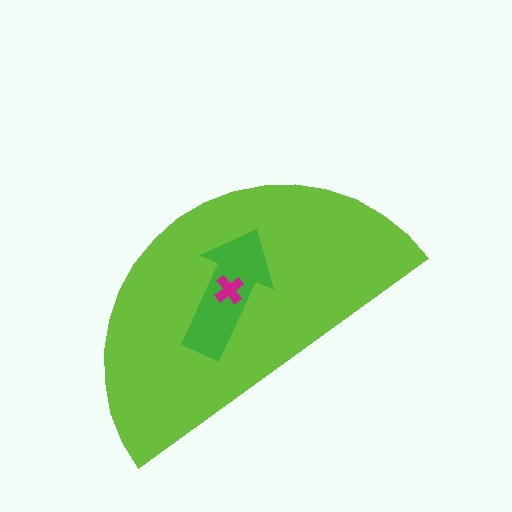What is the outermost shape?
The lime semicircle.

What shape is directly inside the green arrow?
The magenta cross.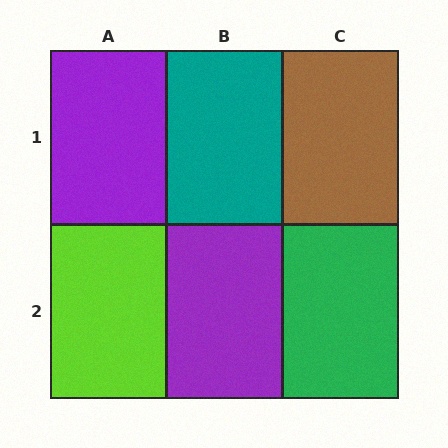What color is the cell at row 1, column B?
Teal.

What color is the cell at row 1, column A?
Purple.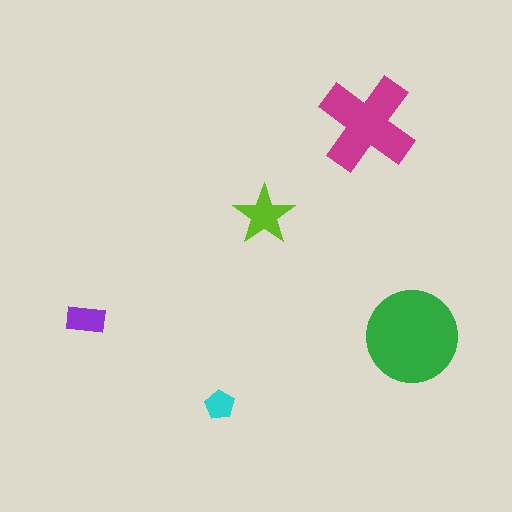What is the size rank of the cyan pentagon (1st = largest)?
5th.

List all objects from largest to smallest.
The green circle, the magenta cross, the lime star, the purple rectangle, the cyan pentagon.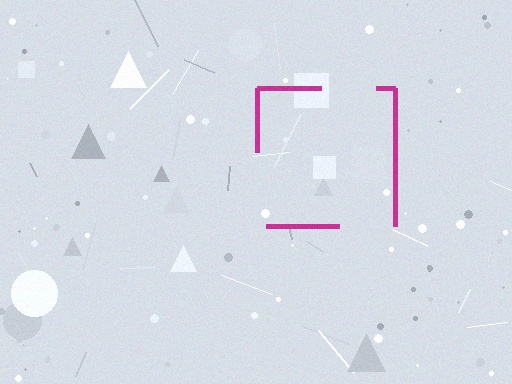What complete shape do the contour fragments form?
The contour fragments form a square.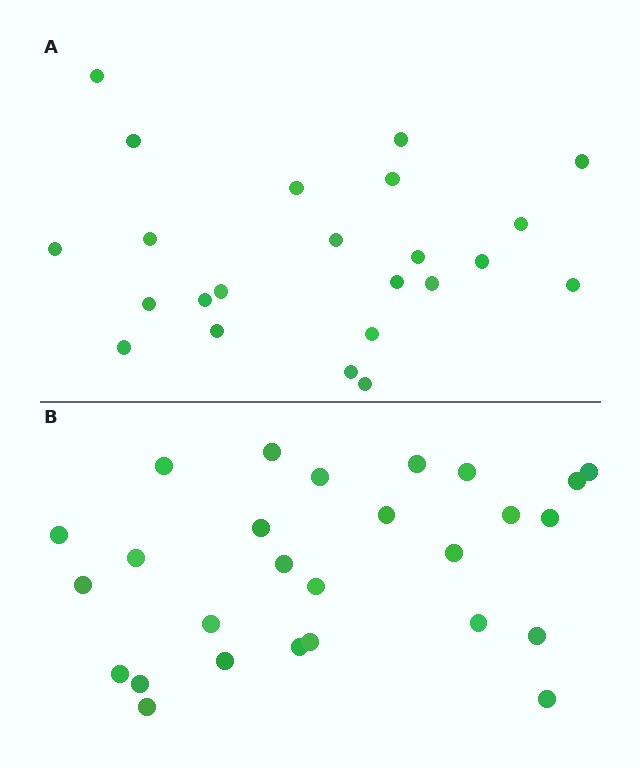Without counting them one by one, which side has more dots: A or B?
Region B (the bottom region) has more dots.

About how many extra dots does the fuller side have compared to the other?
Region B has about 4 more dots than region A.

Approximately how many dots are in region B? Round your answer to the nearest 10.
About 30 dots. (The exact count is 27, which rounds to 30.)